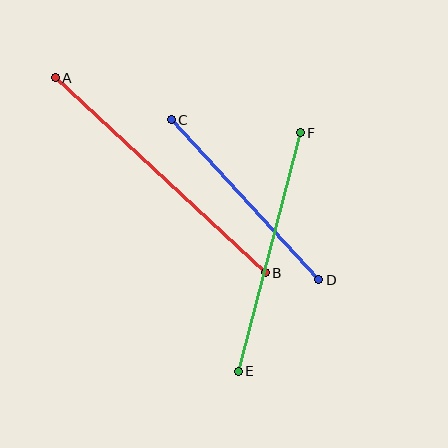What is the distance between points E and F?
The distance is approximately 246 pixels.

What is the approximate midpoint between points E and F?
The midpoint is at approximately (269, 252) pixels.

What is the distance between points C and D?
The distance is approximately 218 pixels.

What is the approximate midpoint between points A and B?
The midpoint is at approximately (160, 175) pixels.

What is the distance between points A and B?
The distance is approximately 287 pixels.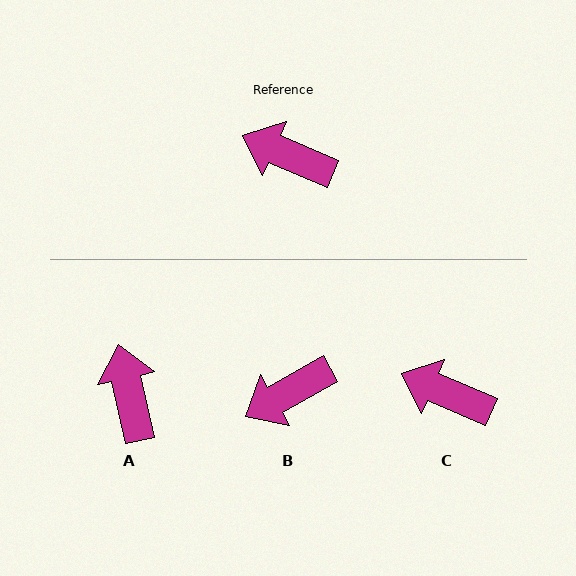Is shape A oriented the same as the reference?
No, it is off by about 54 degrees.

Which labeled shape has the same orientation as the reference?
C.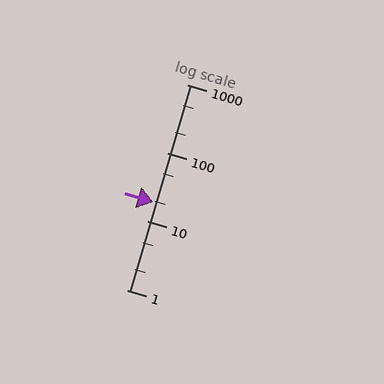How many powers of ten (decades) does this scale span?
The scale spans 3 decades, from 1 to 1000.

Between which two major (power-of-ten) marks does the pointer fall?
The pointer is between 10 and 100.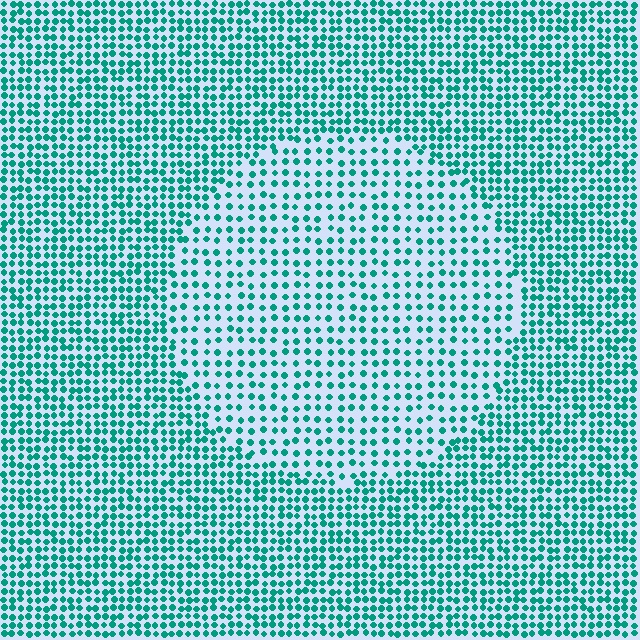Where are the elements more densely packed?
The elements are more densely packed outside the circle boundary.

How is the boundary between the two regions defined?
The boundary is defined by a change in element density (approximately 1.8x ratio). All elements are the same color, size, and shape.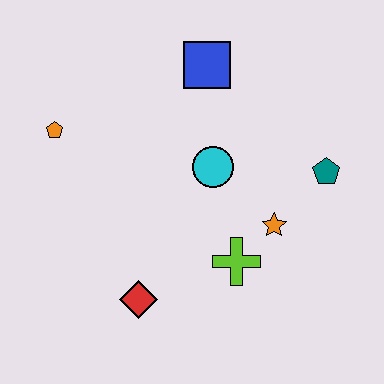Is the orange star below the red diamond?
No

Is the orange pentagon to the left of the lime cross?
Yes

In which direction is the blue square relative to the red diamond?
The blue square is above the red diamond.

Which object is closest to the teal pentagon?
The orange star is closest to the teal pentagon.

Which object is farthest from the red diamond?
The blue square is farthest from the red diamond.